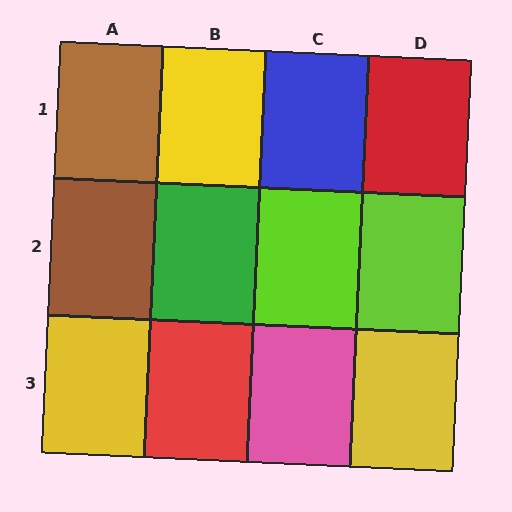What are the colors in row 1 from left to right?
Brown, yellow, blue, red.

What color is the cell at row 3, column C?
Pink.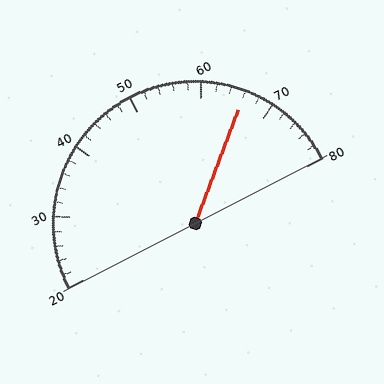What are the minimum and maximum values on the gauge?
The gauge ranges from 20 to 80.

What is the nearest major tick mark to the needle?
The nearest major tick mark is 70.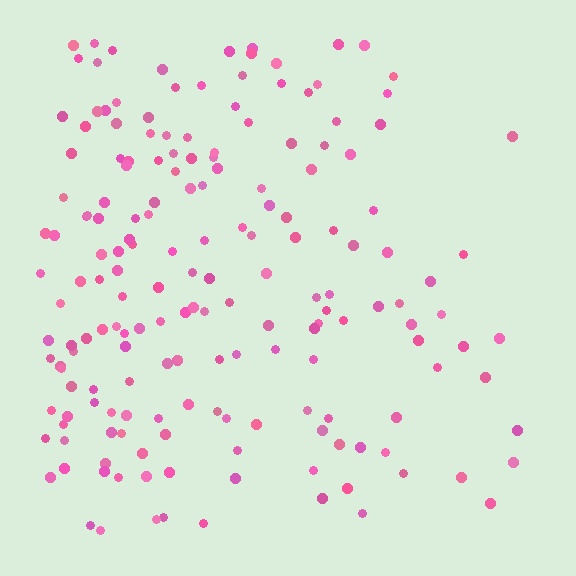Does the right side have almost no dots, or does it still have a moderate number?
Still a moderate number, just noticeably fewer than the left.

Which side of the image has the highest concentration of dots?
The left.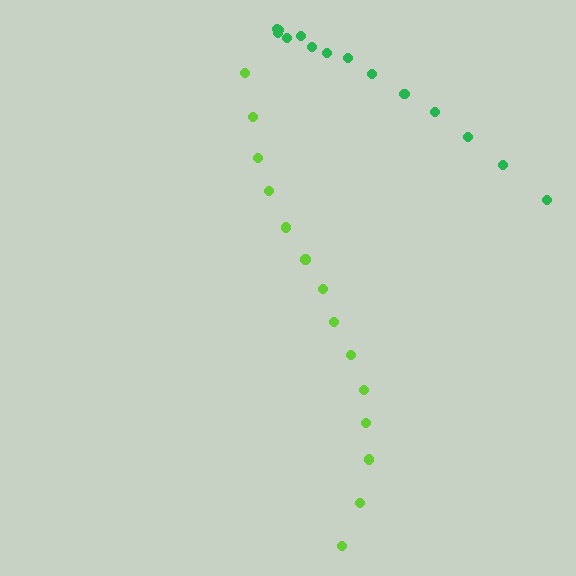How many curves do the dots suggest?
There are 2 distinct paths.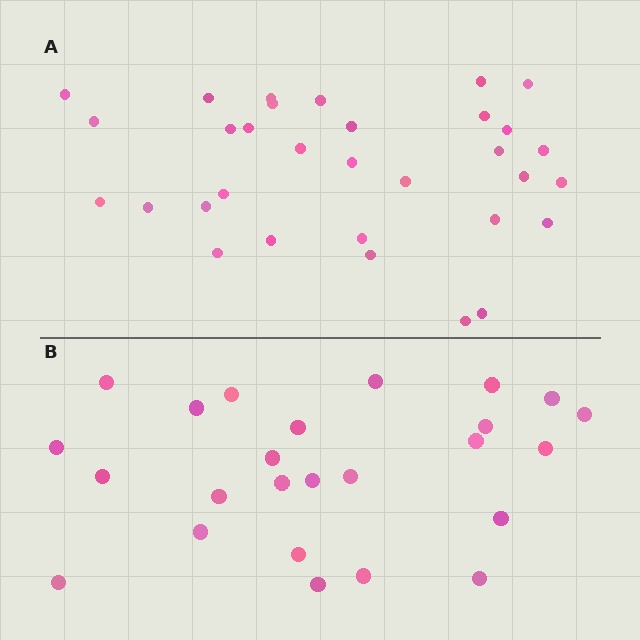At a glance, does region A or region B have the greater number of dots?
Region A (the top region) has more dots.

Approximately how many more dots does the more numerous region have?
Region A has roughly 8 or so more dots than region B.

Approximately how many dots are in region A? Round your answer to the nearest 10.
About 30 dots. (The exact count is 32, which rounds to 30.)